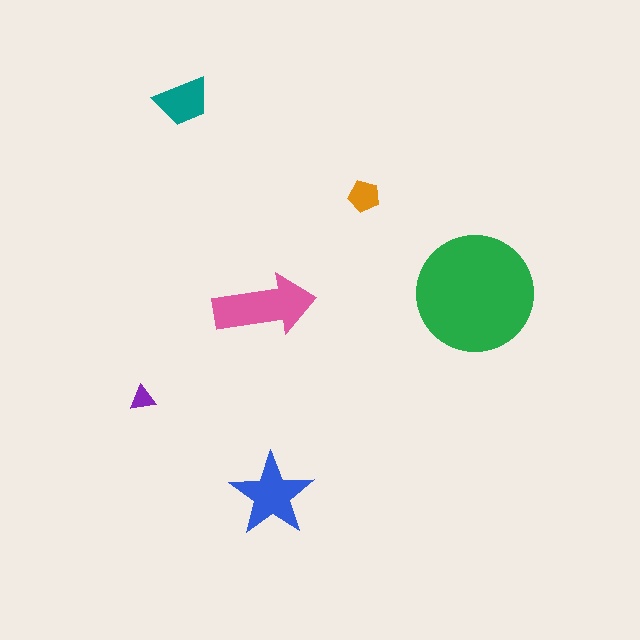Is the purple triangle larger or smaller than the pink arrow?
Smaller.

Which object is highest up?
The teal trapezoid is topmost.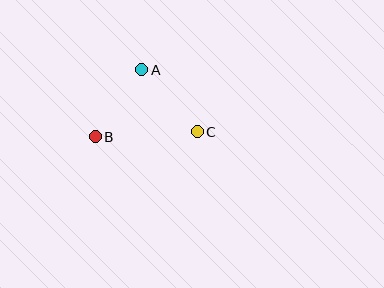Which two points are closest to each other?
Points A and B are closest to each other.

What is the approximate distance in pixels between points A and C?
The distance between A and C is approximately 83 pixels.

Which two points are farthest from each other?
Points B and C are farthest from each other.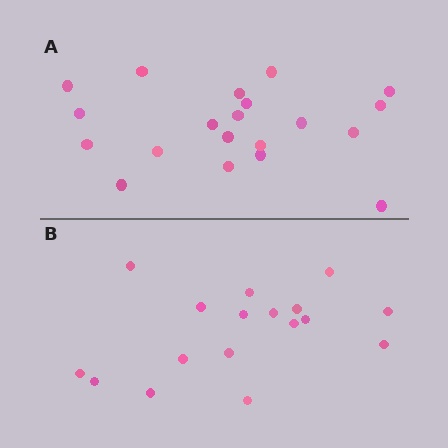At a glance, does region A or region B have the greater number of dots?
Region A (the top region) has more dots.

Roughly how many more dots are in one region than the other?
Region A has just a few more — roughly 2 or 3 more dots than region B.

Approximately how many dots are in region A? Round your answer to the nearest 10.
About 20 dots.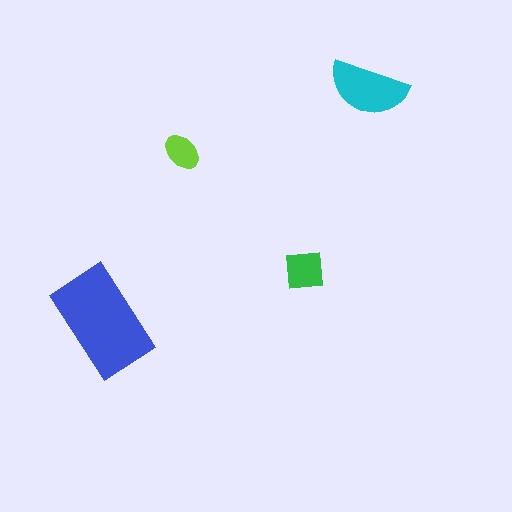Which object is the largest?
The blue rectangle.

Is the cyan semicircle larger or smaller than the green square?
Larger.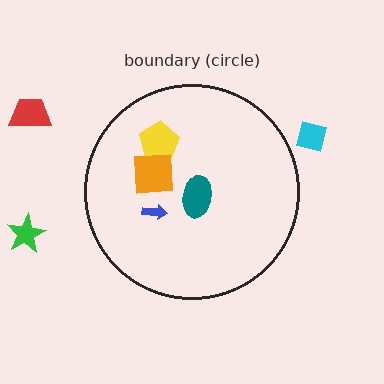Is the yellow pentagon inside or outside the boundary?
Inside.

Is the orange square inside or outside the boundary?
Inside.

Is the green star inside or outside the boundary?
Outside.